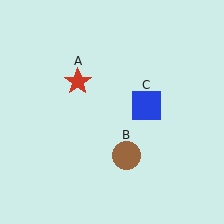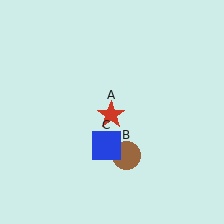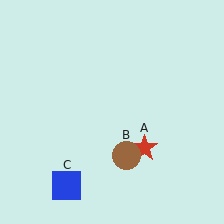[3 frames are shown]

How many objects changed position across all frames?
2 objects changed position: red star (object A), blue square (object C).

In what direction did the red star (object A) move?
The red star (object A) moved down and to the right.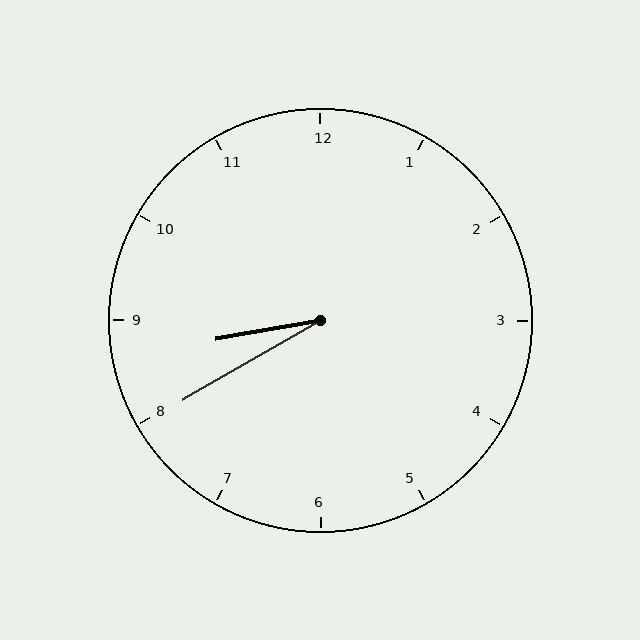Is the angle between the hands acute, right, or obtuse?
It is acute.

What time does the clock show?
8:40.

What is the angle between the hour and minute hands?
Approximately 20 degrees.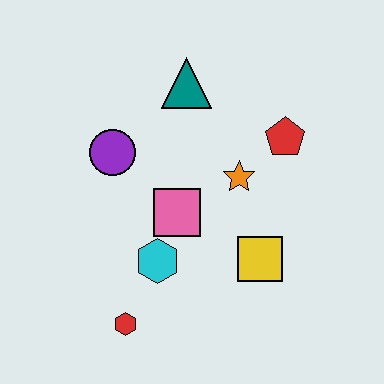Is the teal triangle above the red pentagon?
Yes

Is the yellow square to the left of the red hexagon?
No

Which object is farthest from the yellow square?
The teal triangle is farthest from the yellow square.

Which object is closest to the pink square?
The cyan hexagon is closest to the pink square.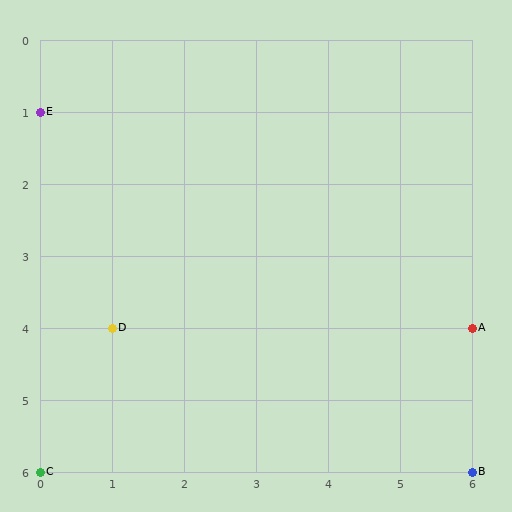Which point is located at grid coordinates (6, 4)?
Point A is at (6, 4).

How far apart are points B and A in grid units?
Points B and A are 2 rows apart.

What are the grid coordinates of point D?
Point D is at grid coordinates (1, 4).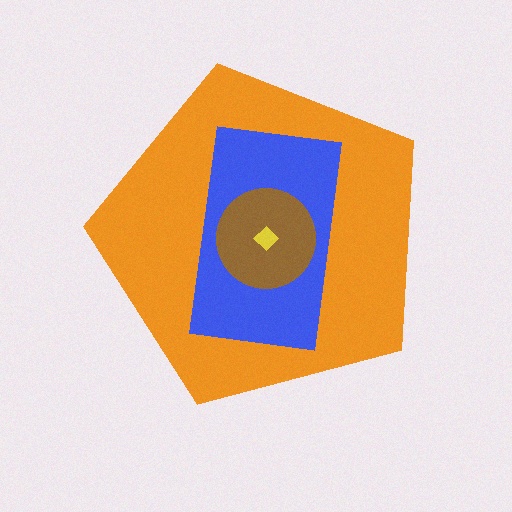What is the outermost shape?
The orange pentagon.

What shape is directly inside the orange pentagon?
The blue rectangle.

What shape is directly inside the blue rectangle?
The brown circle.